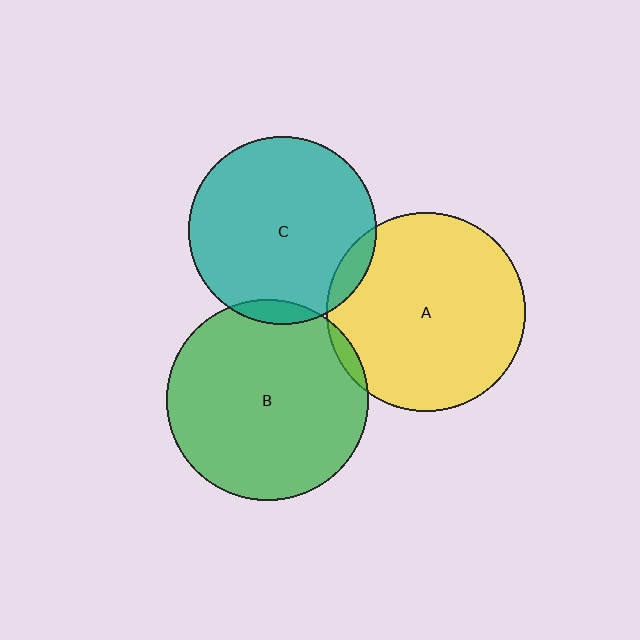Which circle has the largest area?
Circle B (green).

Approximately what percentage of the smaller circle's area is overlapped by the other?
Approximately 5%.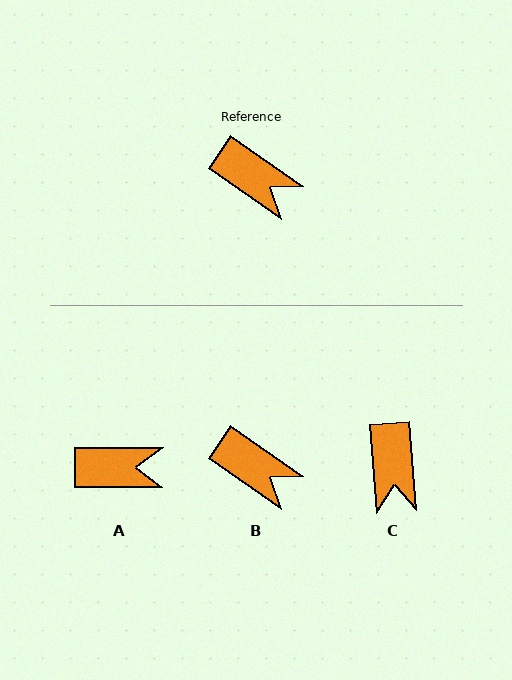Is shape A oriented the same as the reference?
No, it is off by about 34 degrees.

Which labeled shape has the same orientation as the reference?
B.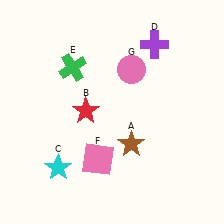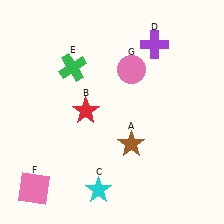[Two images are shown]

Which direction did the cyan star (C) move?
The cyan star (C) moved right.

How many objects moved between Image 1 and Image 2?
2 objects moved between the two images.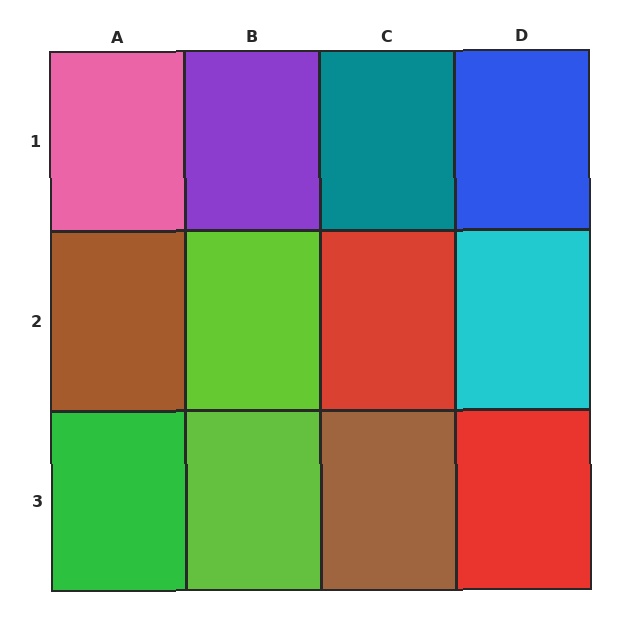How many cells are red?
2 cells are red.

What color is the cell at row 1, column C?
Teal.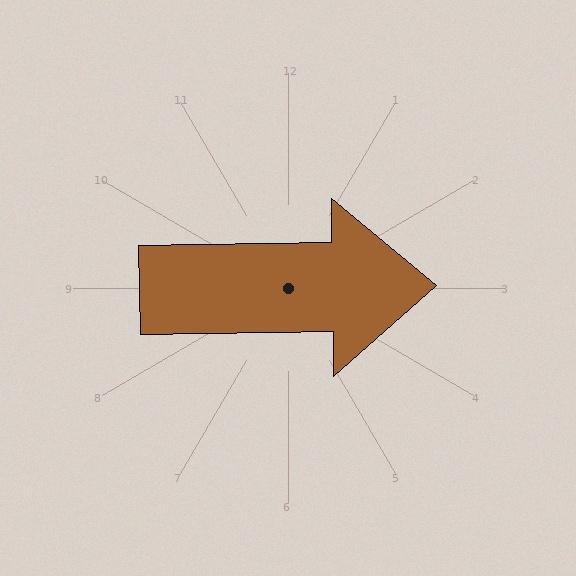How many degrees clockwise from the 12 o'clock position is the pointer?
Approximately 89 degrees.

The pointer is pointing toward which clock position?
Roughly 3 o'clock.